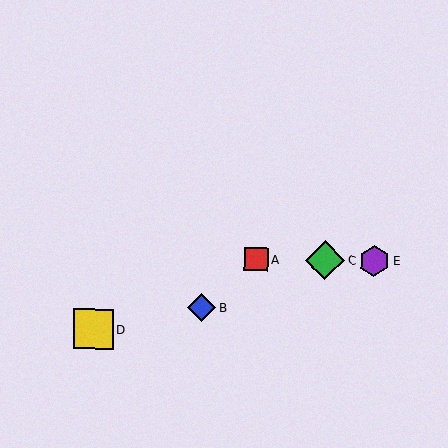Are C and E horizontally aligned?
Yes, both are at y≈260.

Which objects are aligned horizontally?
Objects A, C, E are aligned horizontally.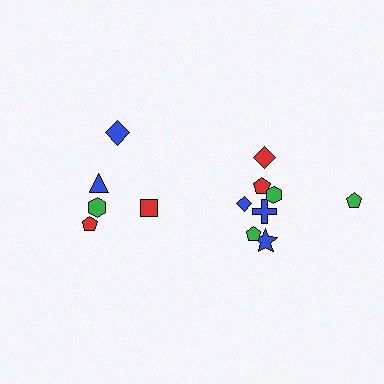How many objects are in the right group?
There are 8 objects.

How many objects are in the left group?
There are 5 objects.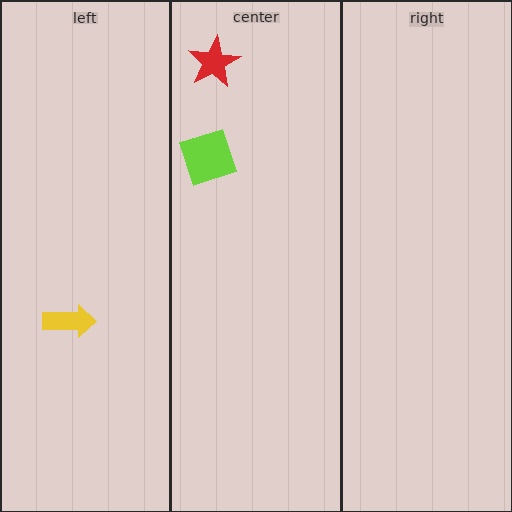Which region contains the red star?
The center region.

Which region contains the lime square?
The center region.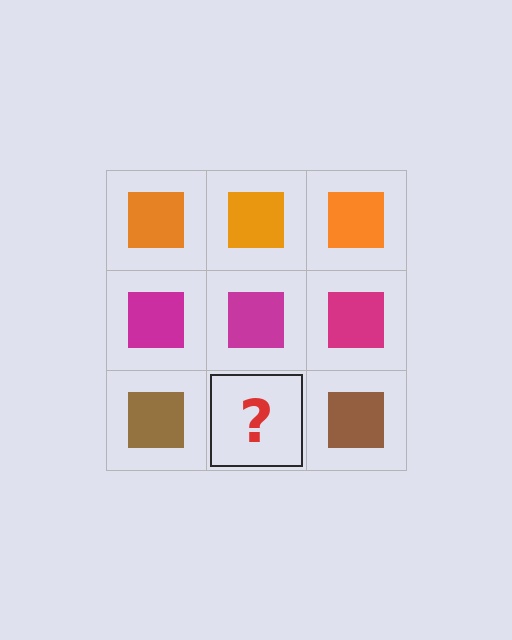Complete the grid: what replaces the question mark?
The question mark should be replaced with a brown square.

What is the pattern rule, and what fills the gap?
The rule is that each row has a consistent color. The gap should be filled with a brown square.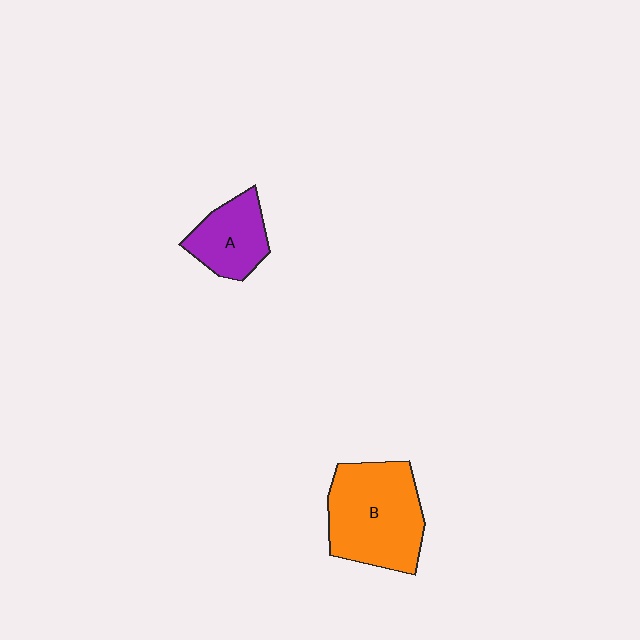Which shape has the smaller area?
Shape A (purple).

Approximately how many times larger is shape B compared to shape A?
Approximately 1.8 times.